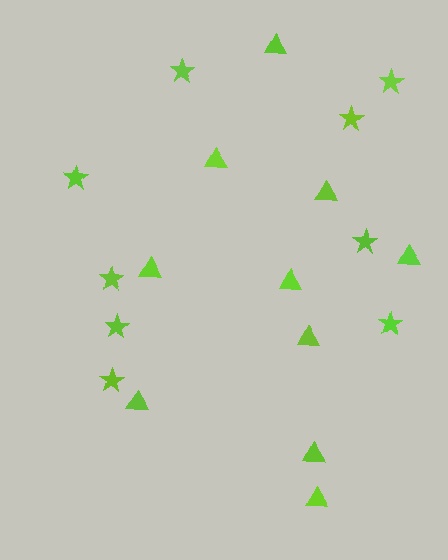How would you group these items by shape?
There are 2 groups: one group of triangles (10) and one group of stars (9).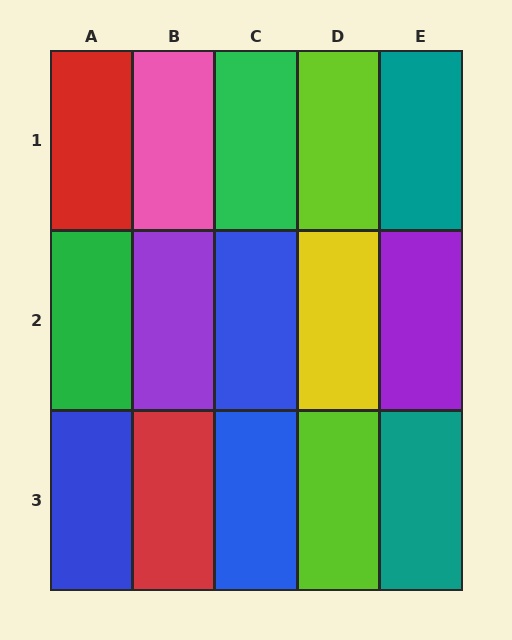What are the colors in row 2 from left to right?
Green, purple, blue, yellow, purple.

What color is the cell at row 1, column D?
Lime.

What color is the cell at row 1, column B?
Pink.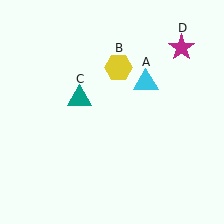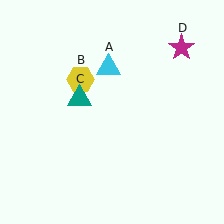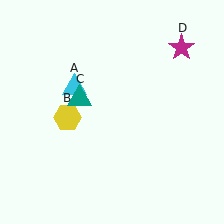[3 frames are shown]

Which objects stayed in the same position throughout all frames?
Teal triangle (object C) and magenta star (object D) remained stationary.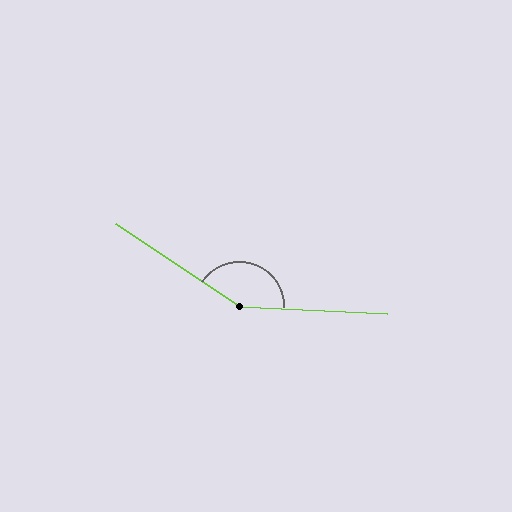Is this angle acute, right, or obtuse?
It is obtuse.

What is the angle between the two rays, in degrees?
Approximately 149 degrees.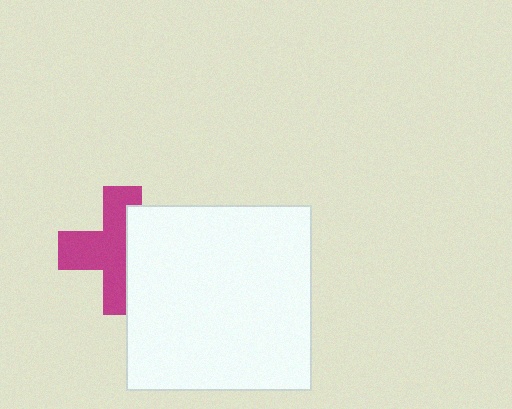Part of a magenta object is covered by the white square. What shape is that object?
It is a cross.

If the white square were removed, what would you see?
You would see the complete magenta cross.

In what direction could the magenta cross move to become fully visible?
The magenta cross could move left. That would shift it out from behind the white square entirely.